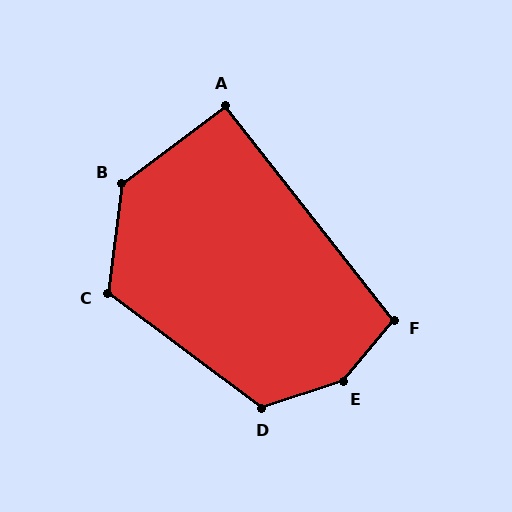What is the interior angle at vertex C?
Approximately 120 degrees (obtuse).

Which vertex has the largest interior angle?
E, at approximately 148 degrees.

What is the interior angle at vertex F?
Approximately 102 degrees (obtuse).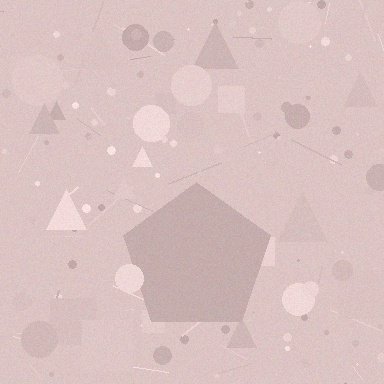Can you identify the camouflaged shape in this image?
The camouflaged shape is a pentagon.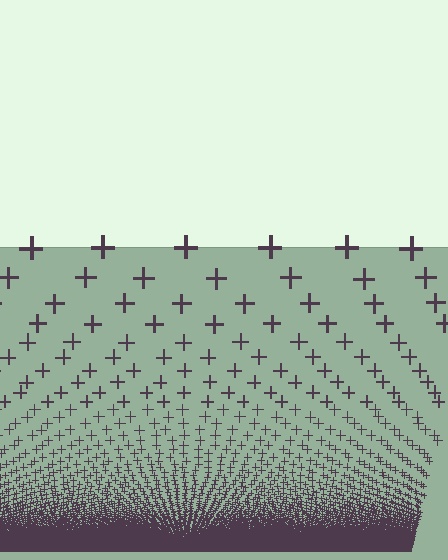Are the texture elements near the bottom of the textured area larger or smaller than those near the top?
Smaller. The gradient is inverted — elements near the bottom are smaller and denser.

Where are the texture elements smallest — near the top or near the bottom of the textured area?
Near the bottom.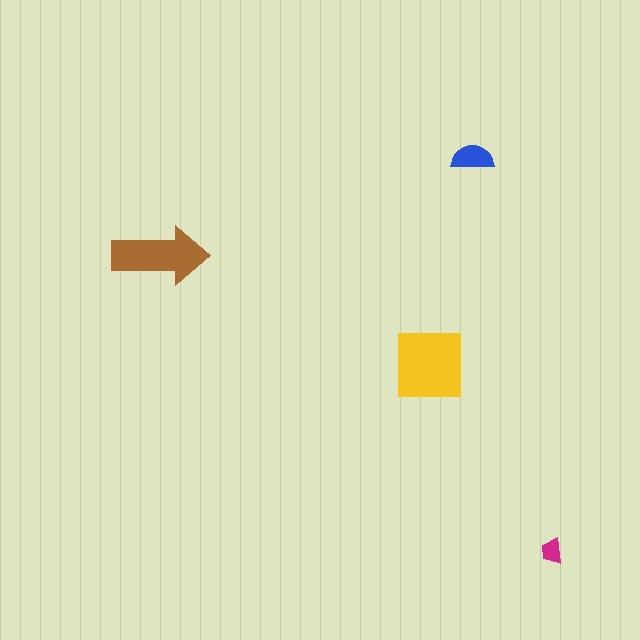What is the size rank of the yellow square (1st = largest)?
1st.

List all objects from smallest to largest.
The magenta trapezoid, the blue semicircle, the brown arrow, the yellow square.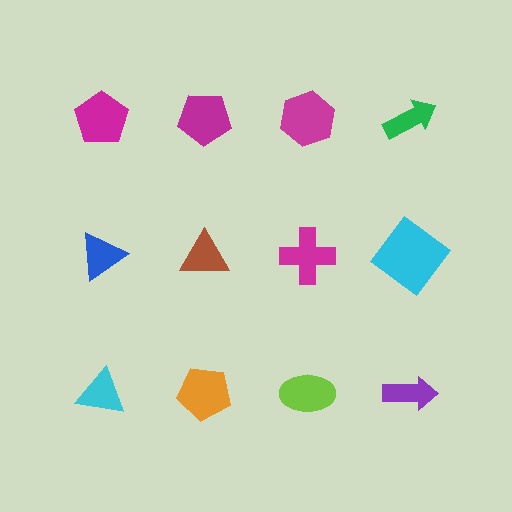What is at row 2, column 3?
A magenta cross.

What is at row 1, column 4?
A green arrow.